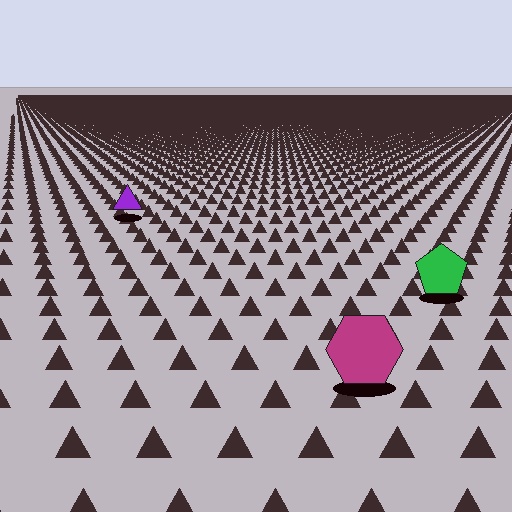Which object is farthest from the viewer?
The purple triangle is farthest from the viewer. It appears smaller and the ground texture around it is denser.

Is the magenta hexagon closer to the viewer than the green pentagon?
Yes. The magenta hexagon is closer — you can tell from the texture gradient: the ground texture is coarser near it.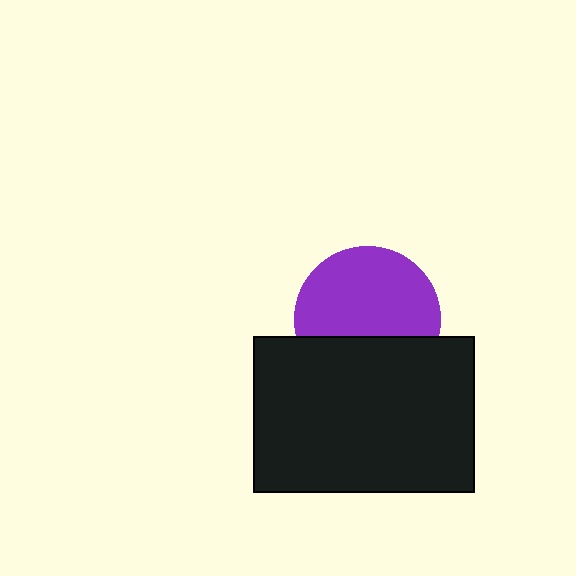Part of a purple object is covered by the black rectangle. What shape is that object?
It is a circle.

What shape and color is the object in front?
The object in front is a black rectangle.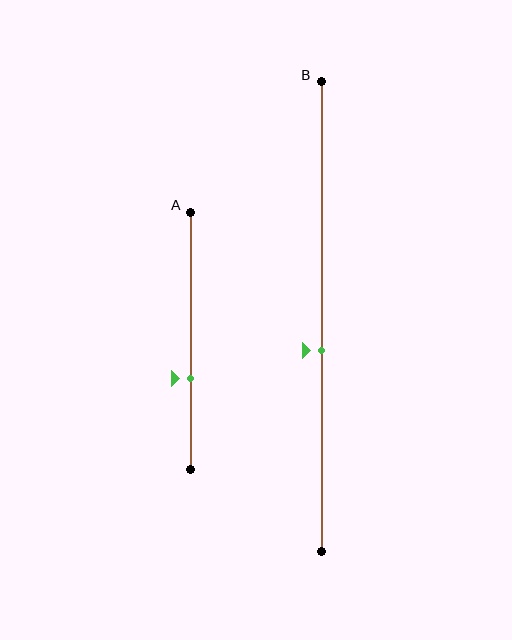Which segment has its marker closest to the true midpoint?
Segment B has its marker closest to the true midpoint.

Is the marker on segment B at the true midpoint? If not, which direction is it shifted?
No, the marker on segment B is shifted downward by about 7% of the segment length.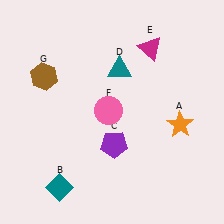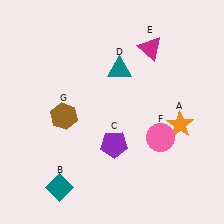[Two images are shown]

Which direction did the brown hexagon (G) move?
The brown hexagon (G) moved down.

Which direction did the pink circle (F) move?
The pink circle (F) moved right.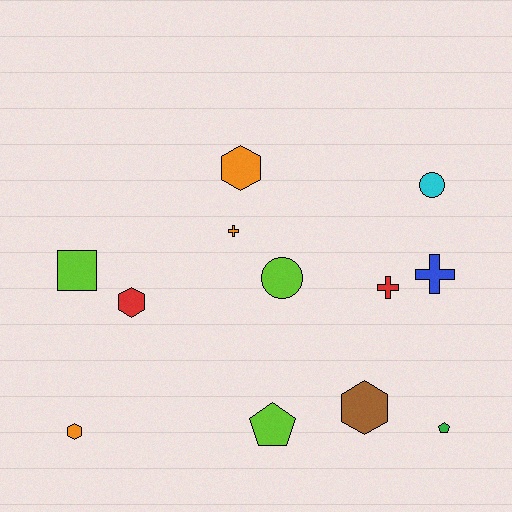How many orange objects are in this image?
There are 3 orange objects.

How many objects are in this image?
There are 12 objects.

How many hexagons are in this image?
There are 4 hexagons.